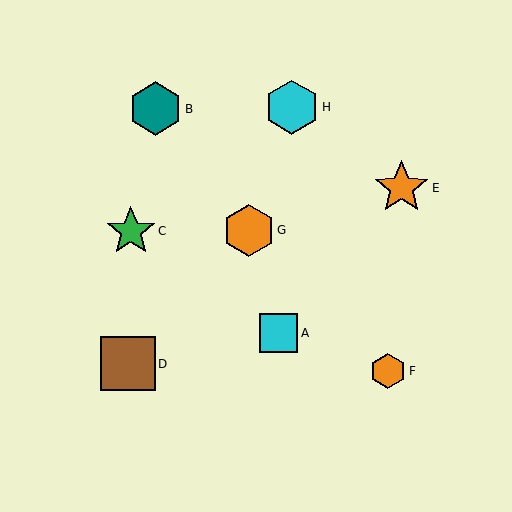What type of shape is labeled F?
Shape F is an orange hexagon.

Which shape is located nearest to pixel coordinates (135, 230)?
The green star (labeled C) at (131, 231) is nearest to that location.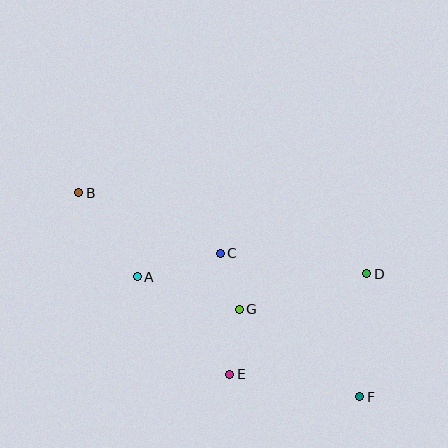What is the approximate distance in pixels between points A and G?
The distance between A and G is approximately 107 pixels.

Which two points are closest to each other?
Points C and G are closest to each other.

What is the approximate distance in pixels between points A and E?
The distance between A and E is approximately 134 pixels.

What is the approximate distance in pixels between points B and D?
The distance between B and D is approximately 299 pixels.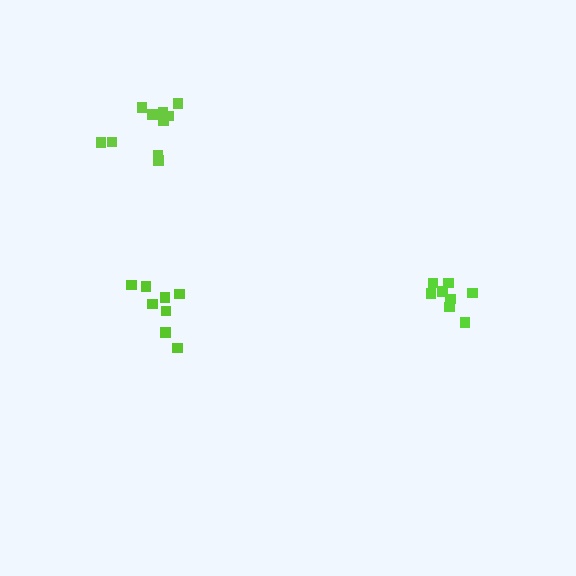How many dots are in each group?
Group 1: 8 dots, Group 2: 8 dots, Group 3: 11 dots (27 total).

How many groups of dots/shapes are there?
There are 3 groups.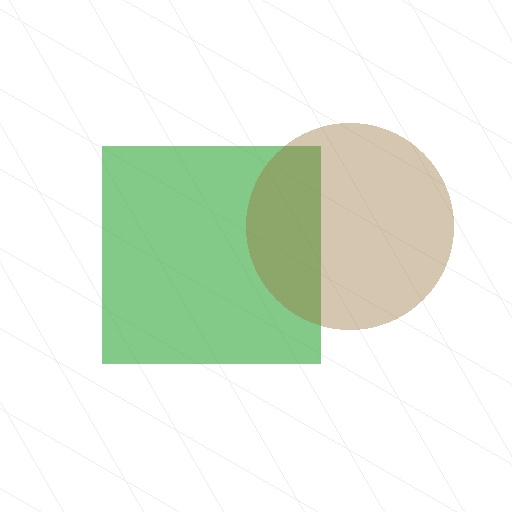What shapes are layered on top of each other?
The layered shapes are: a green square, a brown circle.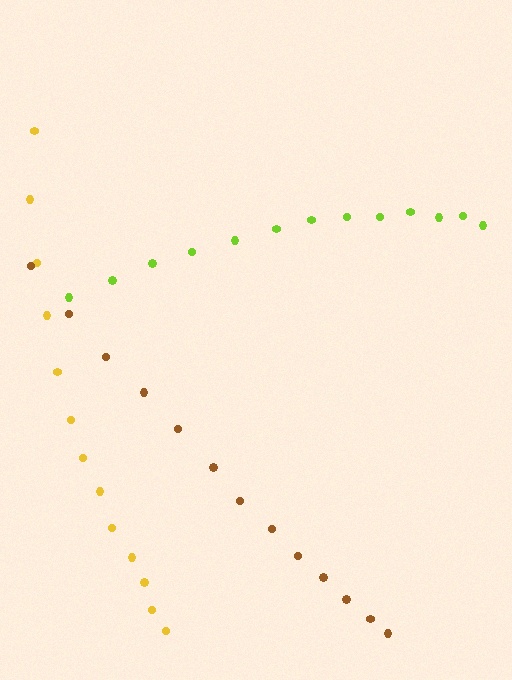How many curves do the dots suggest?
There are 3 distinct paths.